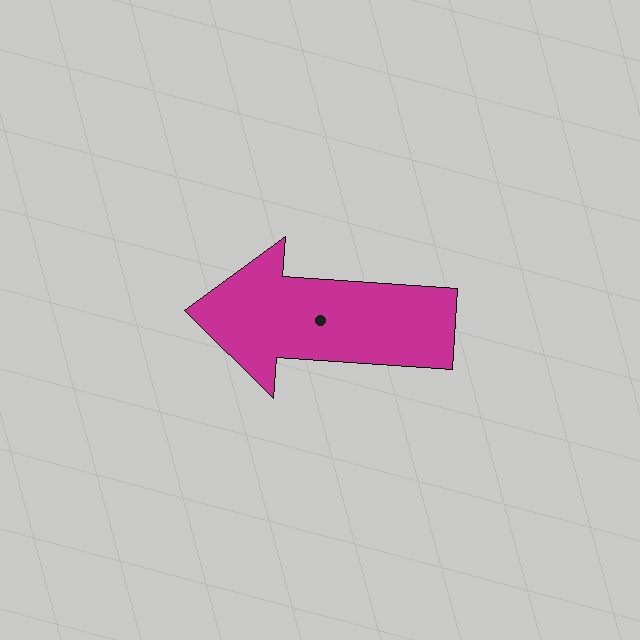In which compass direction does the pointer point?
West.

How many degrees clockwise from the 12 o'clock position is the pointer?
Approximately 274 degrees.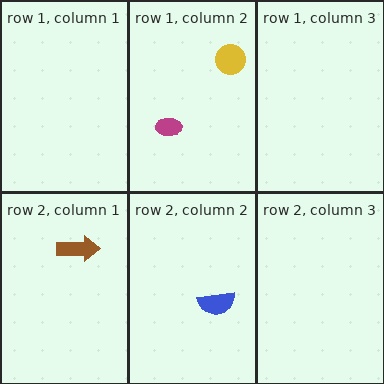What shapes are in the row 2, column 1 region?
The brown arrow.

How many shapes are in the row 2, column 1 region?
1.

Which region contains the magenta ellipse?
The row 1, column 2 region.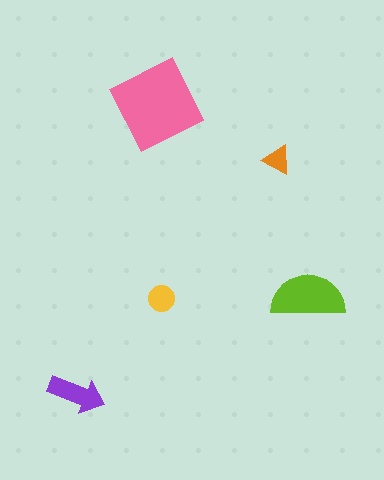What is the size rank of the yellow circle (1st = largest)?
4th.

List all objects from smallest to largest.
The orange triangle, the yellow circle, the purple arrow, the lime semicircle, the pink diamond.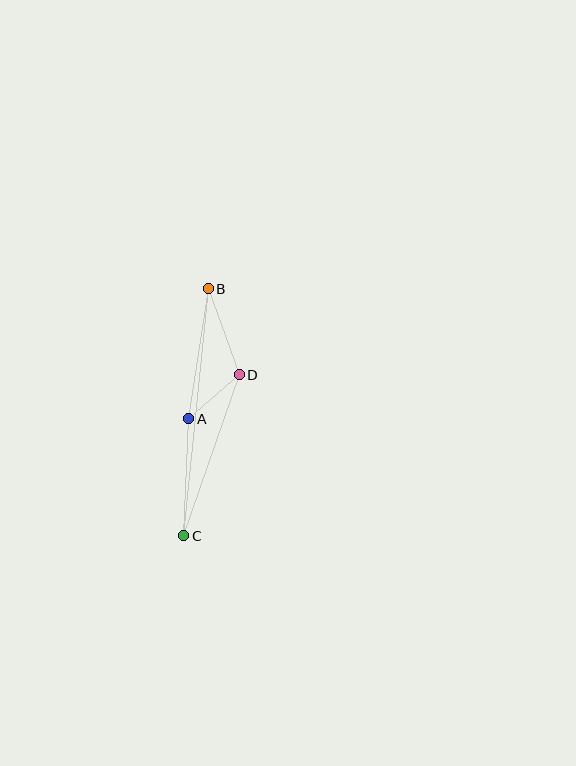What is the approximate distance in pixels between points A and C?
The distance between A and C is approximately 117 pixels.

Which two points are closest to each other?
Points A and D are closest to each other.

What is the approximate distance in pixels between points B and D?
The distance between B and D is approximately 91 pixels.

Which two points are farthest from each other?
Points B and C are farthest from each other.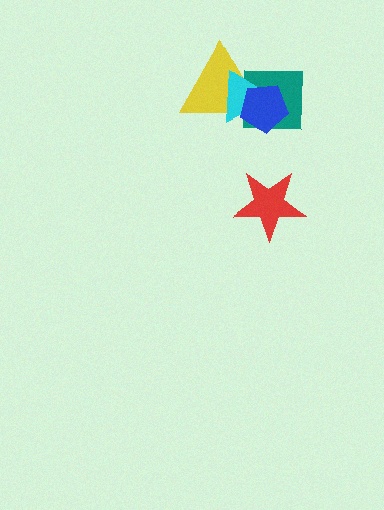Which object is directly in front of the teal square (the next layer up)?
The yellow triangle is directly in front of the teal square.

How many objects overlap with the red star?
0 objects overlap with the red star.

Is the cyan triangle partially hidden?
Yes, it is partially covered by another shape.